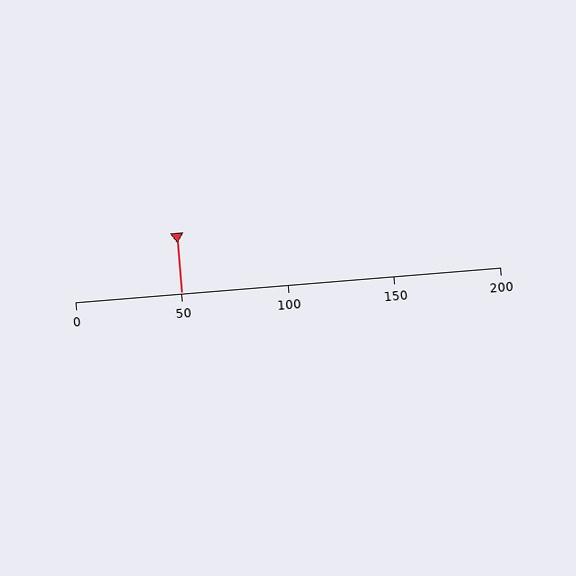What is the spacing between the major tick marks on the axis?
The major ticks are spaced 50 apart.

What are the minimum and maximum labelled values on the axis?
The axis runs from 0 to 200.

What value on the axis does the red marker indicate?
The marker indicates approximately 50.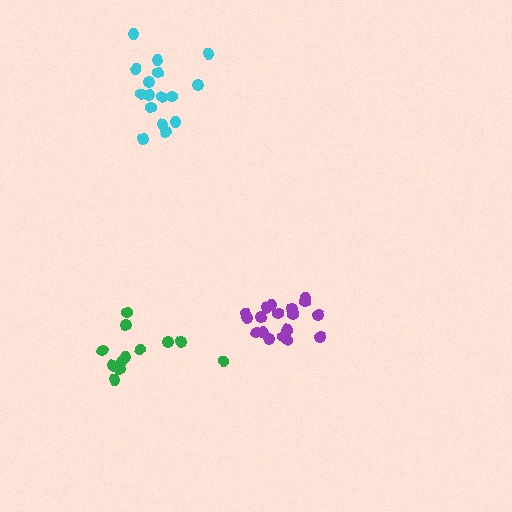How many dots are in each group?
Group 1: 19 dots, Group 2: 16 dots, Group 3: 13 dots (48 total).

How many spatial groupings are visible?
There are 3 spatial groupings.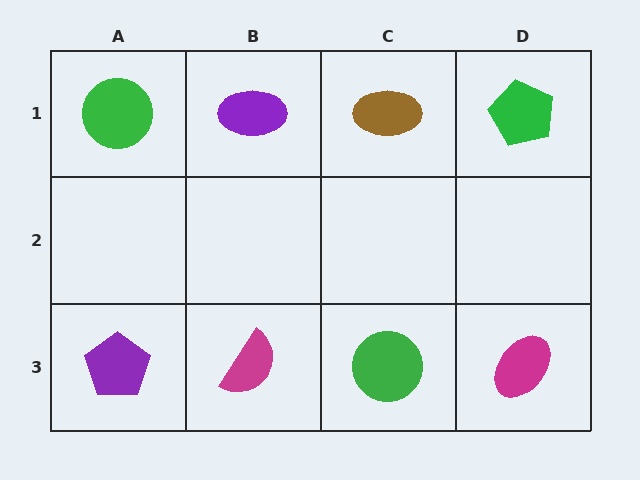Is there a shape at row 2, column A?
No, that cell is empty.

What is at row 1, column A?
A green circle.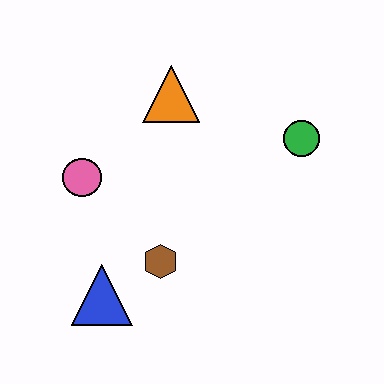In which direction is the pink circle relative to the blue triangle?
The pink circle is above the blue triangle.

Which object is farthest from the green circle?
The blue triangle is farthest from the green circle.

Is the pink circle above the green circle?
No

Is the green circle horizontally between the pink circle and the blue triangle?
No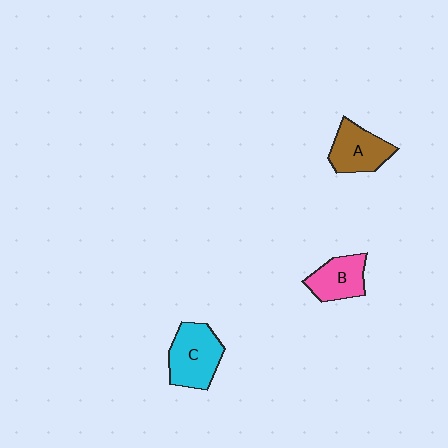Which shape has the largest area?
Shape C (cyan).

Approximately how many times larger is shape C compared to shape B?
Approximately 1.3 times.